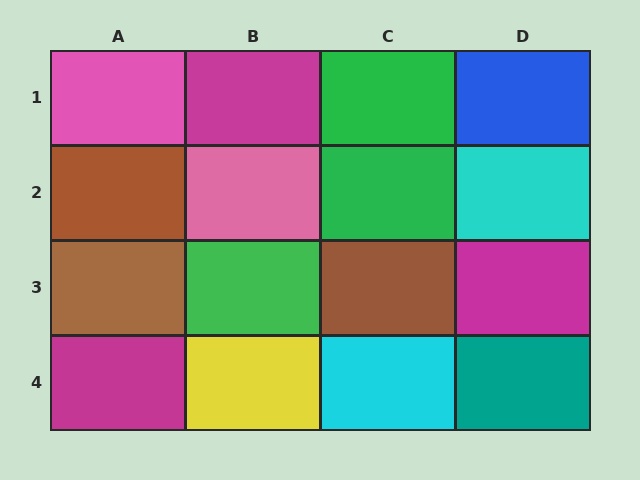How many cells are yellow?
1 cell is yellow.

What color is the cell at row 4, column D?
Teal.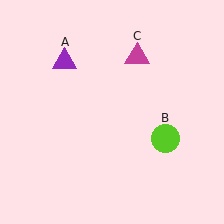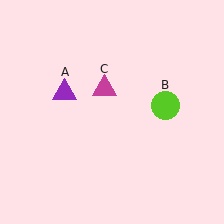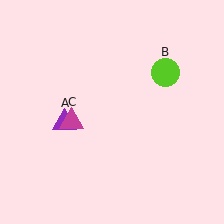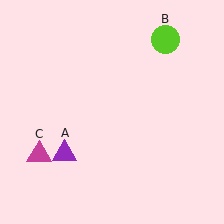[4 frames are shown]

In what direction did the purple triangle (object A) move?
The purple triangle (object A) moved down.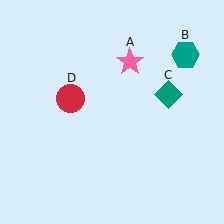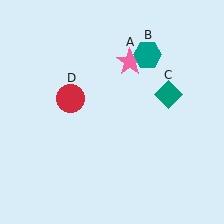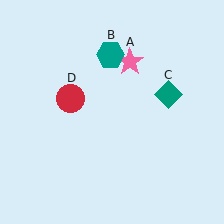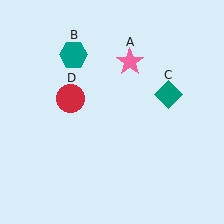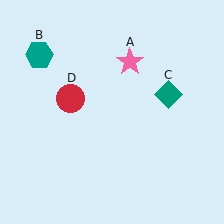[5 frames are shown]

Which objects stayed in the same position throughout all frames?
Pink star (object A) and teal diamond (object C) and red circle (object D) remained stationary.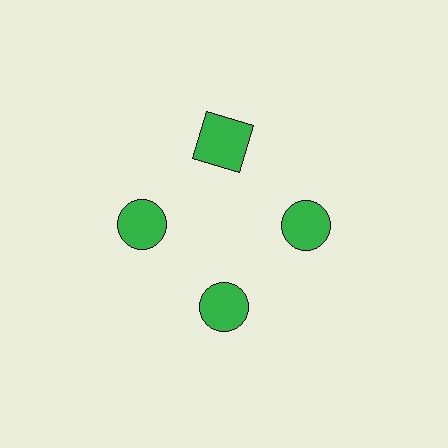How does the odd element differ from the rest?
It has a different shape: square instead of circle.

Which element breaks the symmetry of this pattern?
The green square at roughly the 12 o'clock position breaks the symmetry. All other shapes are green circles.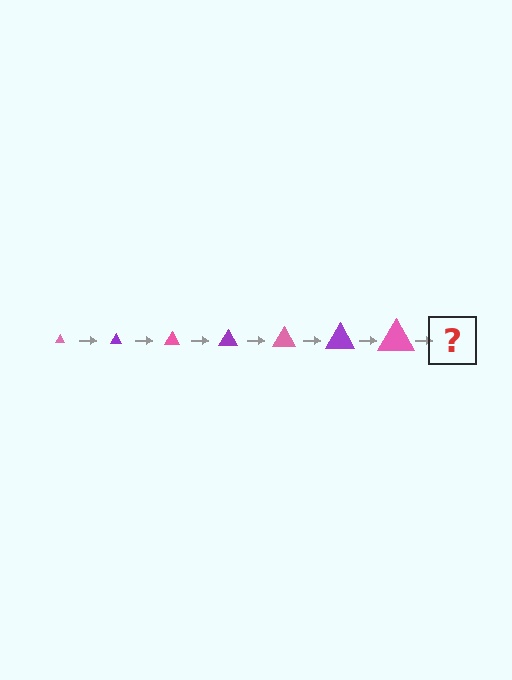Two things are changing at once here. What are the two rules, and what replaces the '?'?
The two rules are that the triangle grows larger each step and the color cycles through pink and purple. The '?' should be a purple triangle, larger than the previous one.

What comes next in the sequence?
The next element should be a purple triangle, larger than the previous one.